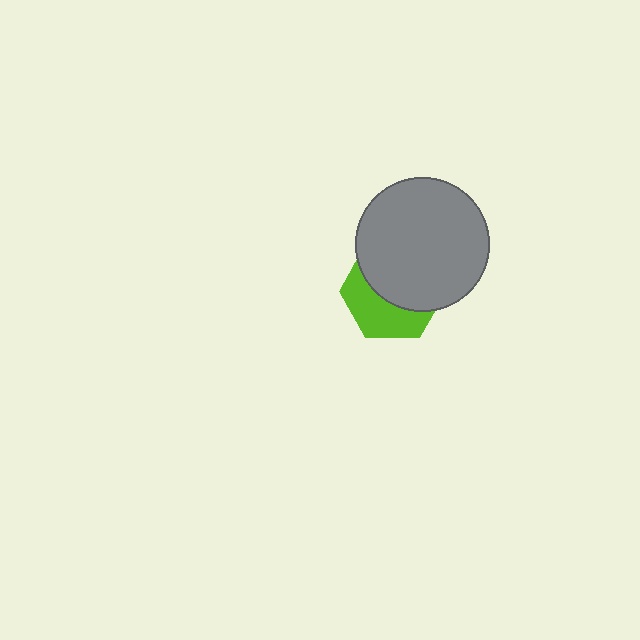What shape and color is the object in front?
The object in front is a gray circle.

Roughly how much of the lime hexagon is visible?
A small part of it is visible (roughly 42%).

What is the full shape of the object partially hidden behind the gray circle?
The partially hidden object is a lime hexagon.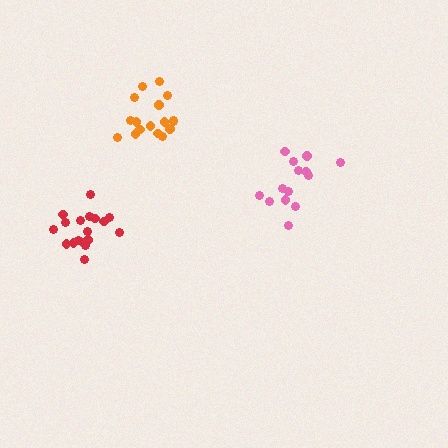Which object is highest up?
The orange cluster is topmost.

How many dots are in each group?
Group 1: 18 dots, Group 2: 14 dots, Group 3: 17 dots (49 total).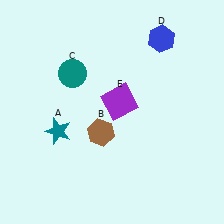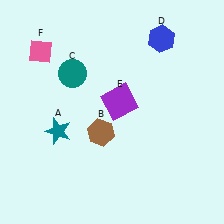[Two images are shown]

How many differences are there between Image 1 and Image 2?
There is 1 difference between the two images.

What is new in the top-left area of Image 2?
A pink diamond (F) was added in the top-left area of Image 2.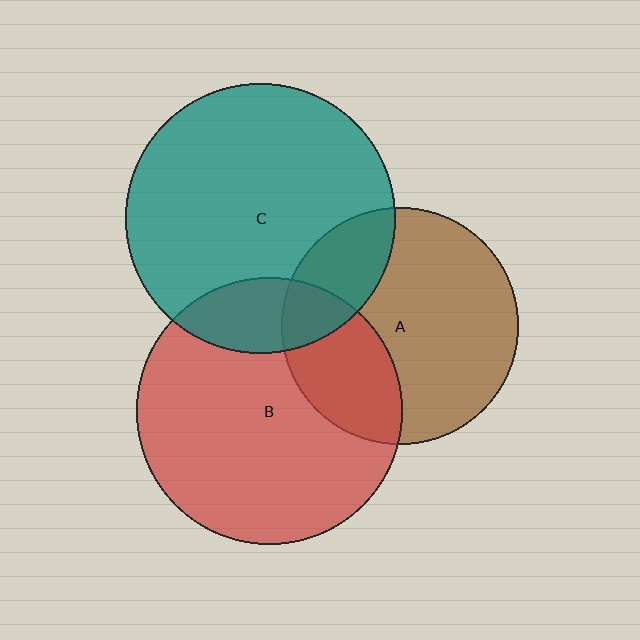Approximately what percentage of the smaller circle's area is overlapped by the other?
Approximately 15%.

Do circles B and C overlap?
Yes.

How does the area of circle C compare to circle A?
Approximately 1.3 times.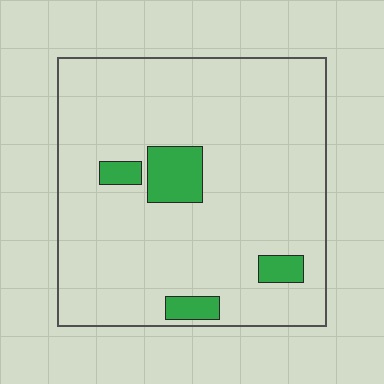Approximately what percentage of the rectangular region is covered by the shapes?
Approximately 10%.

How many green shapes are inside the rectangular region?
4.